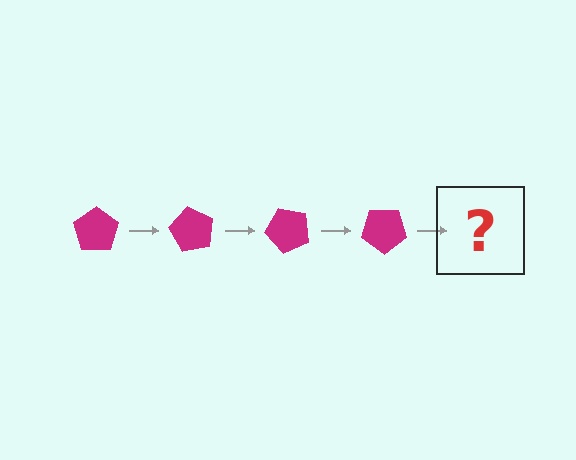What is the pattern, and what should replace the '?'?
The pattern is that the pentagon rotates 60 degrees each step. The '?' should be a magenta pentagon rotated 240 degrees.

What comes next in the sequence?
The next element should be a magenta pentagon rotated 240 degrees.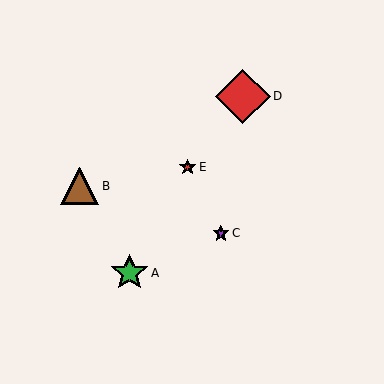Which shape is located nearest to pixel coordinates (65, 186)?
The brown triangle (labeled B) at (80, 186) is nearest to that location.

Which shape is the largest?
The red diamond (labeled D) is the largest.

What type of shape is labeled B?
Shape B is a brown triangle.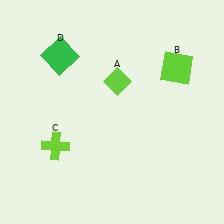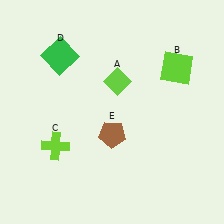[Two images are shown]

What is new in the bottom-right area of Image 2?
A brown pentagon (E) was added in the bottom-right area of Image 2.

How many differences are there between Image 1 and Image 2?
There is 1 difference between the two images.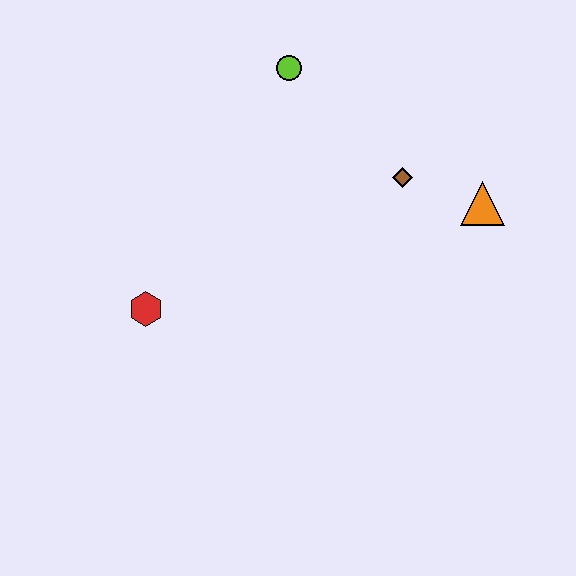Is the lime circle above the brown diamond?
Yes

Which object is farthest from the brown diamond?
The red hexagon is farthest from the brown diamond.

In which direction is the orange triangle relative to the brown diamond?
The orange triangle is to the right of the brown diamond.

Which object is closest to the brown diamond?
The orange triangle is closest to the brown diamond.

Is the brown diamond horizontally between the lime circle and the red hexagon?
No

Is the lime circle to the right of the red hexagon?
Yes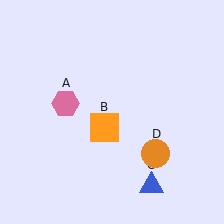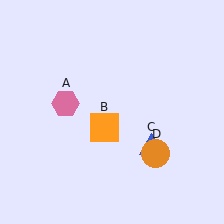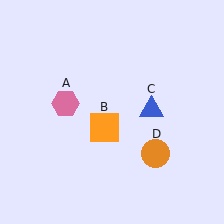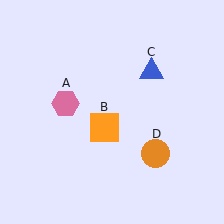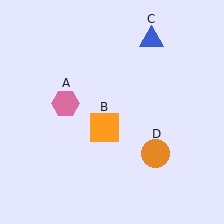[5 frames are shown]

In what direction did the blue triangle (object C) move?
The blue triangle (object C) moved up.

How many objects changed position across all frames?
1 object changed position: blue triangle (object C).